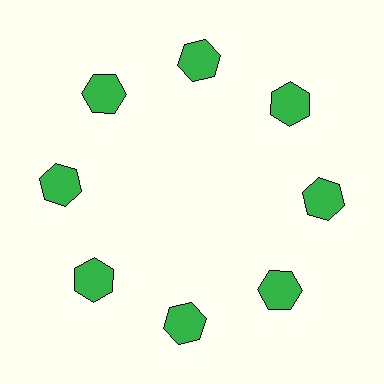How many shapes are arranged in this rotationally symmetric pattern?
There are 8 shapes, arranged in 8 groups of 1.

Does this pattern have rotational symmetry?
Yes, this pattern has 8-fold rotational symmetry. It looks the same after rotating 45 degrees around the center.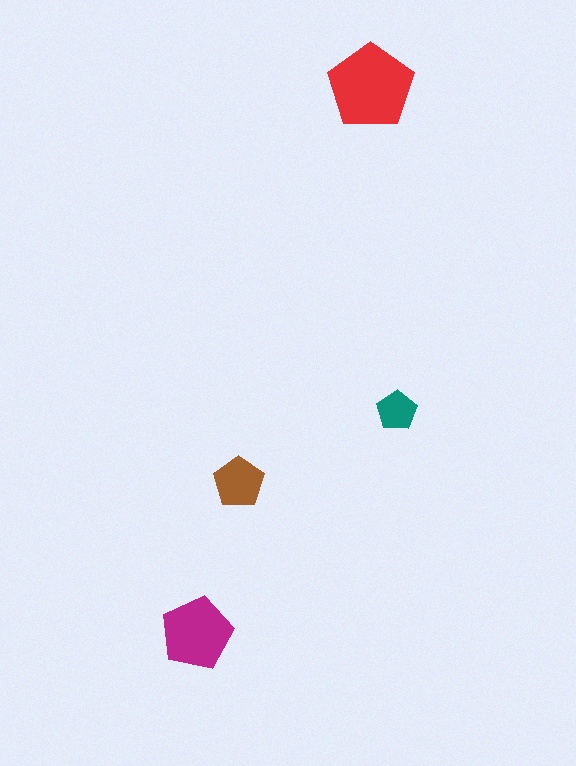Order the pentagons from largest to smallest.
the red one, the magenta one, the brown one, the teal one.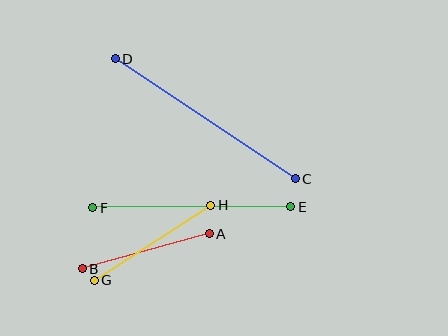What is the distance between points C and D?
The distance is approximately 216 pixels.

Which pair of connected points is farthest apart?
Points C and D are farthest apart.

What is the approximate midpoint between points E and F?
The midpoint is at approximately (192, 207) pixels.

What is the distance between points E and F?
The distance is approximately 198 pixels.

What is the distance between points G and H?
The distance is approximately 139 pixels.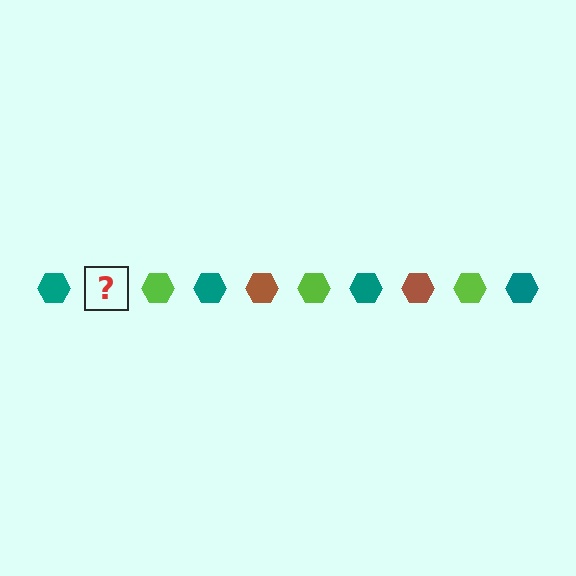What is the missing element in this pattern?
The missing element is a brown hexagon.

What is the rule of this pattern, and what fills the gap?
The rule is that the pattern cycles through teal, brown, lime hexagons. The gap should be filled with a brown hexagon.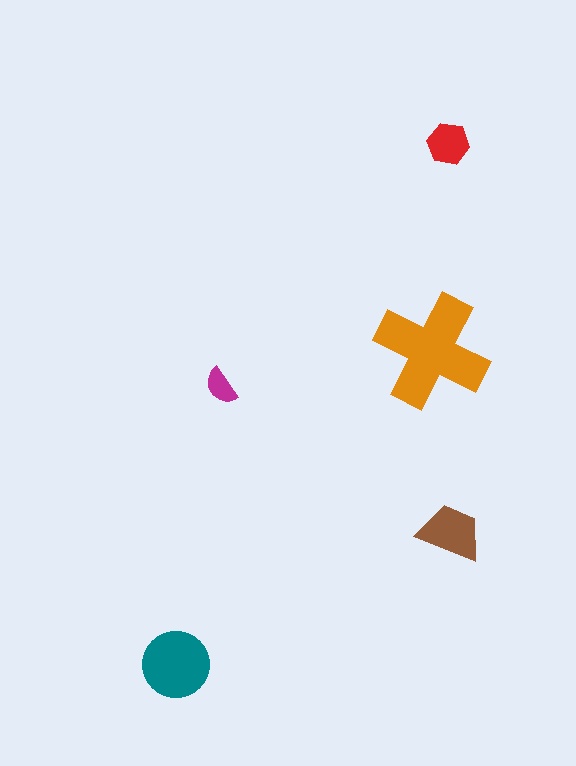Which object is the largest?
The orange cross.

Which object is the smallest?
The magenta semicircle.